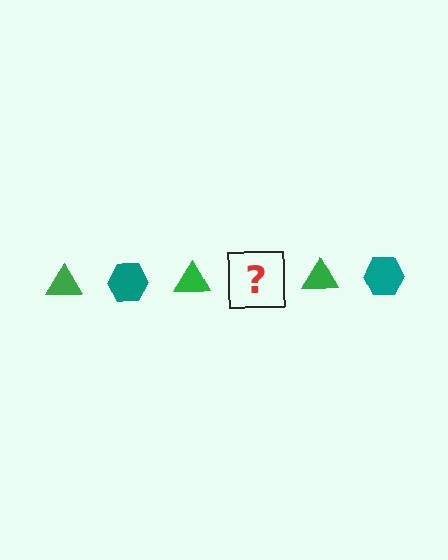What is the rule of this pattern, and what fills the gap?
The rule is that the pattern alternates between green triangle and teal hexagon. The gap should be filled with a teal hexagon.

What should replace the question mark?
The question mark should be replaced with a teal hexagon.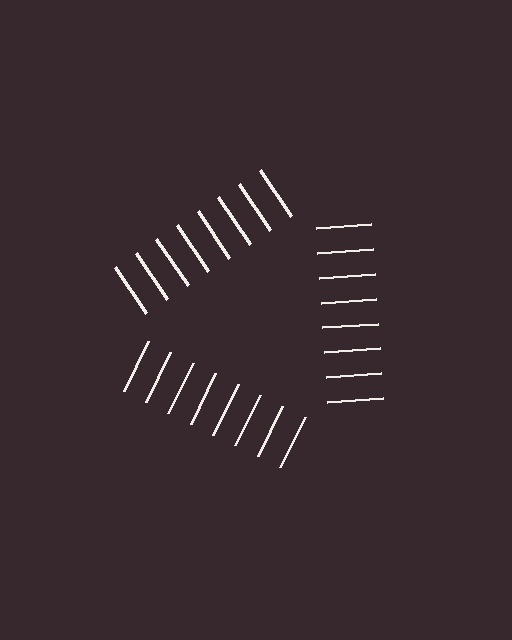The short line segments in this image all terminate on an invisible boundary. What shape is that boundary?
An illusory triangle — the line segments terminate on its edges but no continuous stroke is drawn.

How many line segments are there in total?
24 — 8 along each of the 3 edges.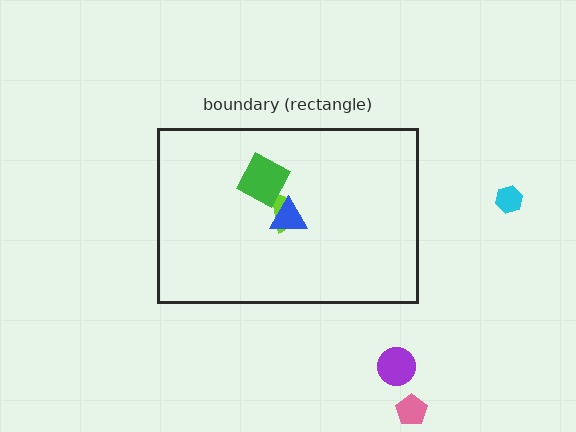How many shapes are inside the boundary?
3 inside, 3 outside.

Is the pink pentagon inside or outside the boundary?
Outside.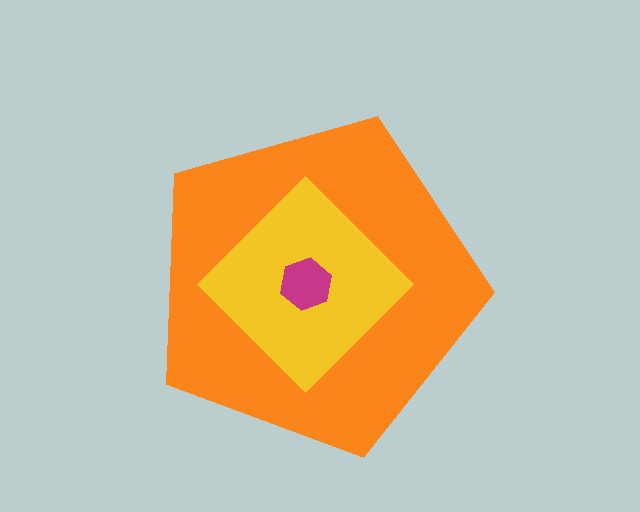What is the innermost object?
The magenta hexagon.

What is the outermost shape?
The orange pentagon.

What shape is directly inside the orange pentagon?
The yellow diamond.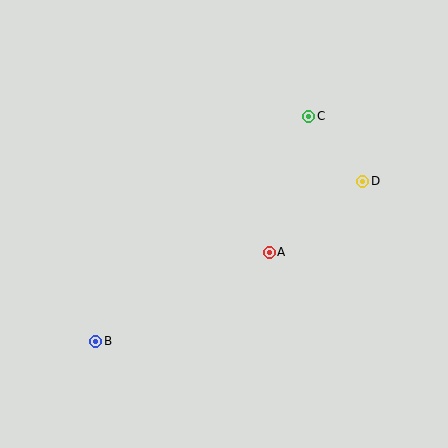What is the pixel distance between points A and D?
The distance between A and D is 118 pixels.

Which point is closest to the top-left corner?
Point C is closest to the top-left corner.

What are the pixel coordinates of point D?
Point D is at (363, 181).